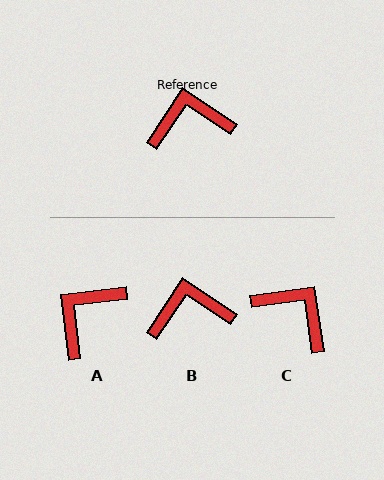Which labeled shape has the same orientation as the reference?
B.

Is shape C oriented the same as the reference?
No, it is off by about 48 degrees.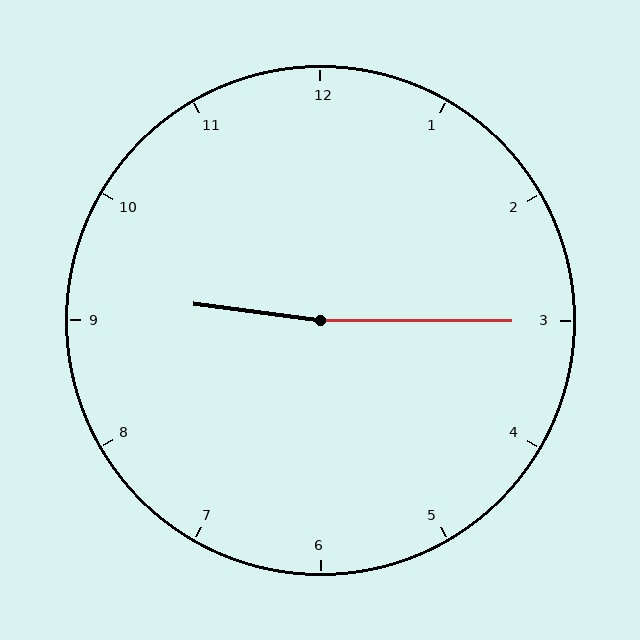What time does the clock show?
9:15.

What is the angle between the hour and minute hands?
Approximately 172 degrees.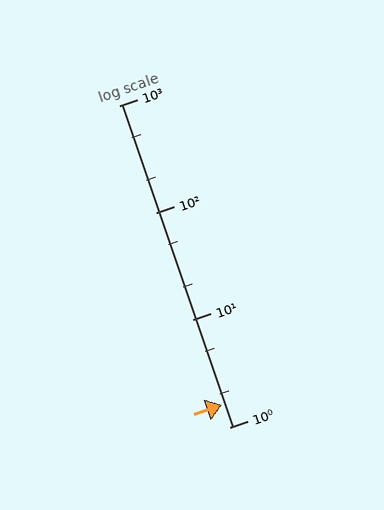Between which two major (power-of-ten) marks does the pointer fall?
The pointer is between 1 and 10.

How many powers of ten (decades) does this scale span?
The scale spans 3 decades, from 1 to 1000.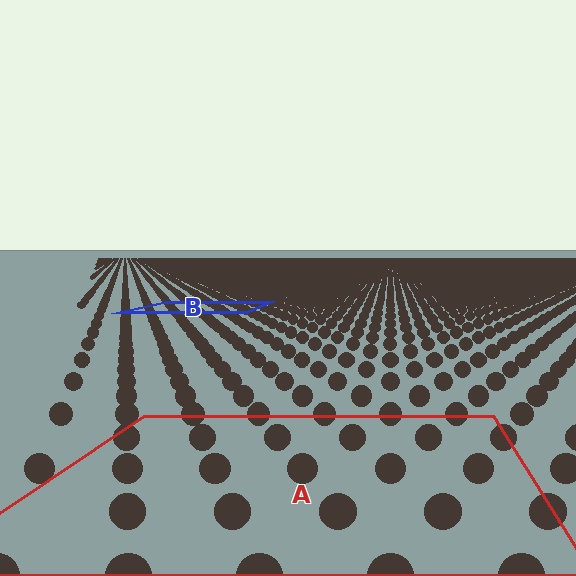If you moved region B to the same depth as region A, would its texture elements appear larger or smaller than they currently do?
They would appear larger. At a closer depth, the same texture elements are projected at a bigger on-screen size.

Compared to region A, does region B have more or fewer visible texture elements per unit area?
Region B has more texture elements per unit area — they are packed more densely because it is farther away.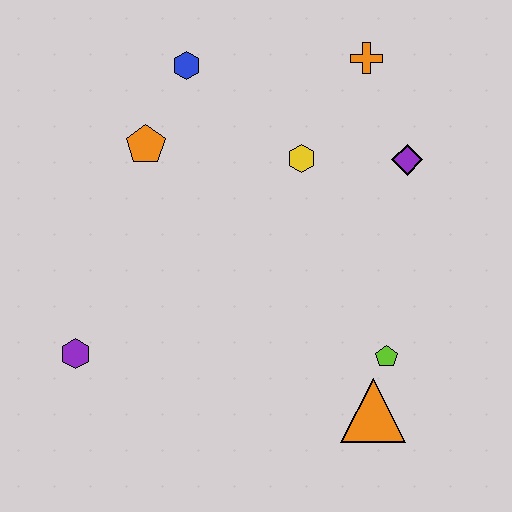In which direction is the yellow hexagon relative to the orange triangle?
The yellow hexagon is above the orange triangle.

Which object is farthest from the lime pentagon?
The blue hexagon is farthest from the lime pentagon.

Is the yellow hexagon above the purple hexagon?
Yes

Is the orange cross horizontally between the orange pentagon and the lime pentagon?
Yes